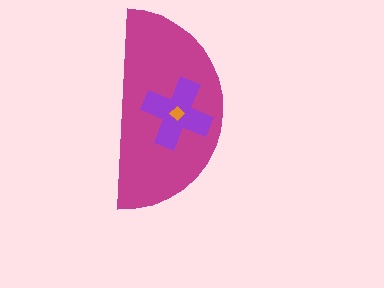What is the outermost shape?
The magenta semicircle.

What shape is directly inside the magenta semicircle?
The purple cross.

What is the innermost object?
The orange diamond.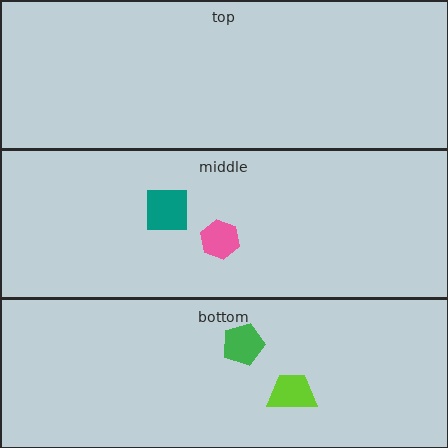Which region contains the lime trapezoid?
The bottom region.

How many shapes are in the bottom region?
2.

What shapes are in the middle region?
The pink hexagon, the teal square.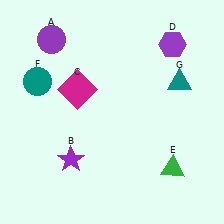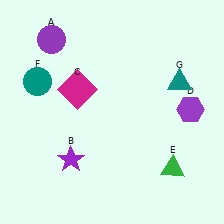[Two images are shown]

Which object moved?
The purple hexagon (D) moved down.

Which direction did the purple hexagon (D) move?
The purple hexagon (D) moved down.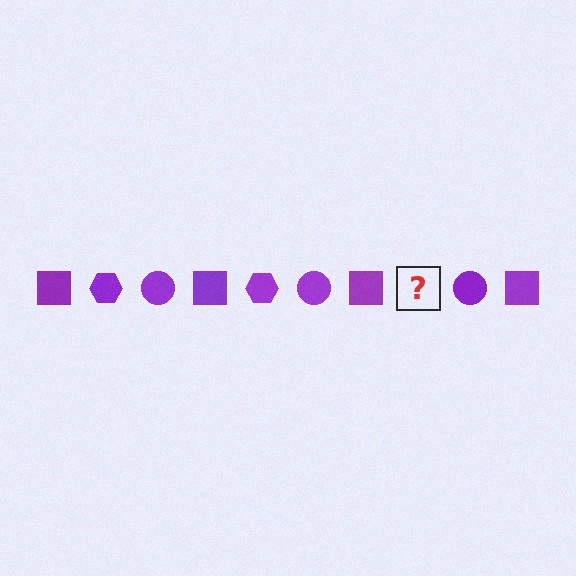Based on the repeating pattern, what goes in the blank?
The blank should be a purple hexagon.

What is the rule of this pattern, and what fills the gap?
The rule is that the pattern cycles through square, hexagon, circle shapes in purple. The gap should be filled with a purple hexagon.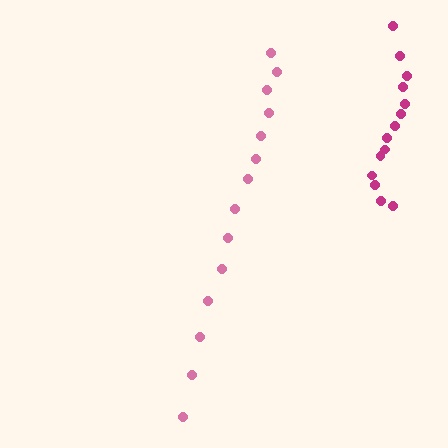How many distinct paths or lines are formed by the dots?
There are 2 distinct paths.